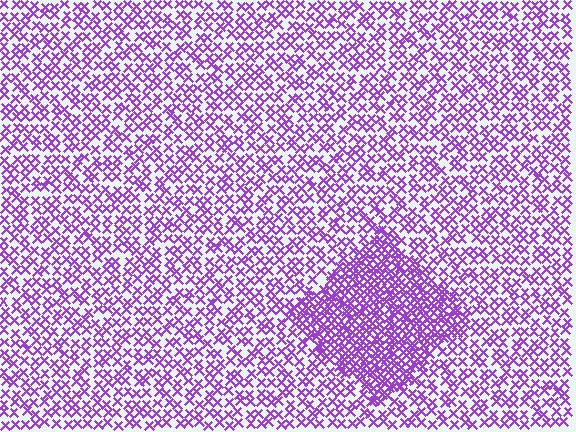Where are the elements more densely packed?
The elements are more densely packed inside the diamond boundary.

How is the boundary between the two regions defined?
The boundary is defined by a change in element density (approximately 2.1x ratio). All elements are the same color, size, and shape.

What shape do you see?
I see a diamond.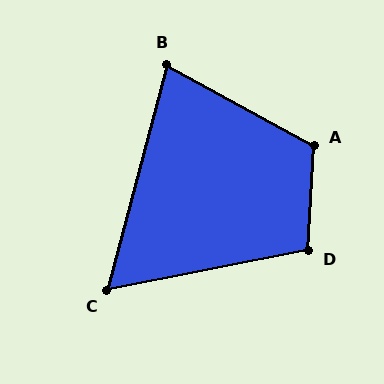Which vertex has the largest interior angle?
A, at approximately 116 degrees.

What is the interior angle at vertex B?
Approximately 76 degrees (acute).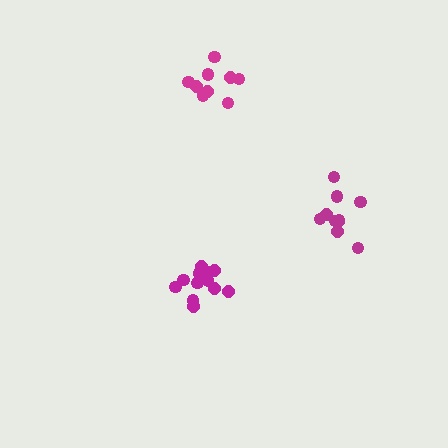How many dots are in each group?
Group 1: 13 dots, Group 2: 10 dots, Group 3: 9 dots (32 total).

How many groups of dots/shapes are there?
There are 3 groups.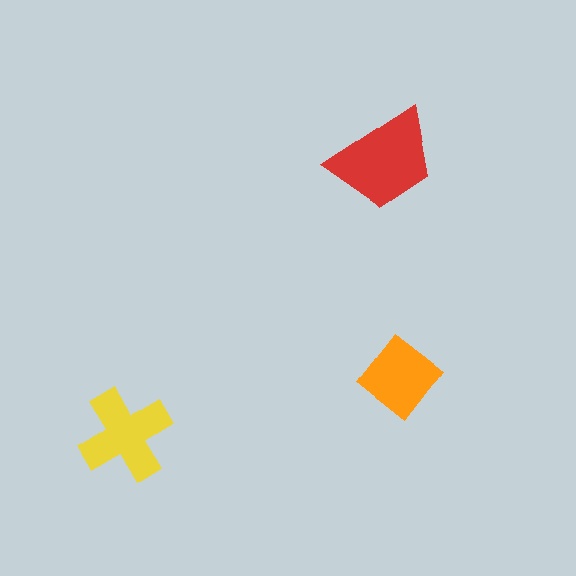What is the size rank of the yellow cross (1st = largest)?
2nd.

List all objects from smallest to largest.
The orange diamond, the yellow cross, the red trapezoid.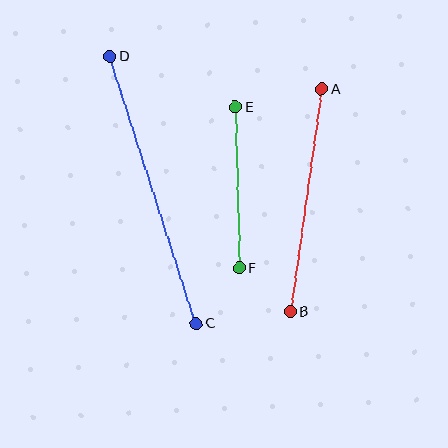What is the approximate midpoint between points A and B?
The midpoint is at approximately (306, 200) pixels.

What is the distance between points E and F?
The distance is approximately 161 pixels.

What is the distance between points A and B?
The distance is approximately 225 pixels.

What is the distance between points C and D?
The distance is approximately 281 pixels.